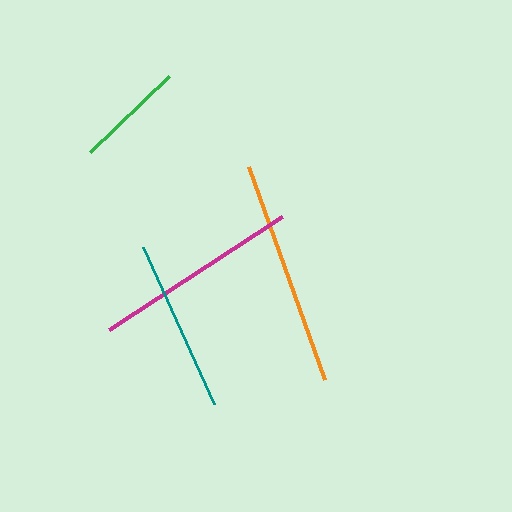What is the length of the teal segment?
The teal segment is approximately 172 pixels long.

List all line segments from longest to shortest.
From longest to shortest: orange, magenta, teal, green.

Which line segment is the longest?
The orange line is the longest at approximately 226 pixels.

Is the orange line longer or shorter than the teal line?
The orange line is longer than the teal line.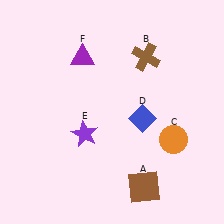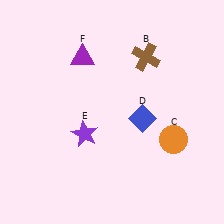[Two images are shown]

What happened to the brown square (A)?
The brown square (A) was removed in Image 2. It was in the bottom-right area of Image 1.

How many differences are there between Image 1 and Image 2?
There is 1 difference between the two images.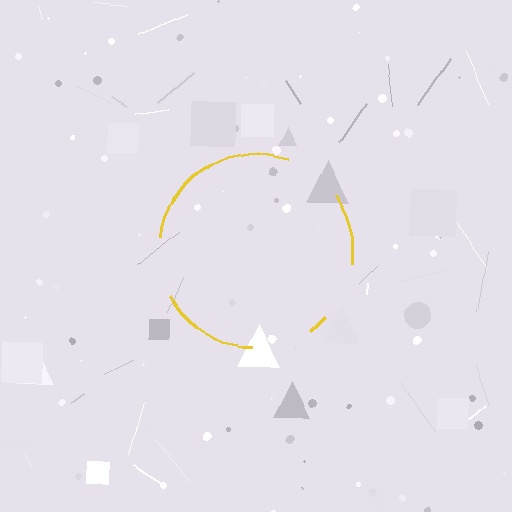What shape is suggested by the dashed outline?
The dashed outline suggests a circle.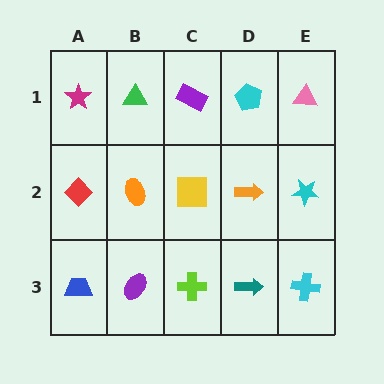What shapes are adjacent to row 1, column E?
A cyan star (row 2, column E), a cyan pentagon (row 1, column D).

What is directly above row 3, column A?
A red diamond.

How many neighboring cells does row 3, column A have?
2.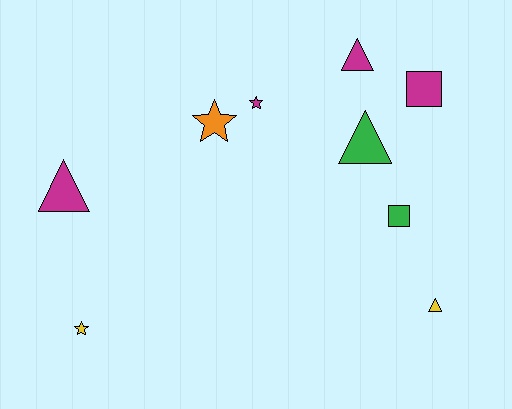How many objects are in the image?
There are 9 objects.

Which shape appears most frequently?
Triangle, with 4 objects.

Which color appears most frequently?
Magenta, with 4 objects.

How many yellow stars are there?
There is 1 yellow star.